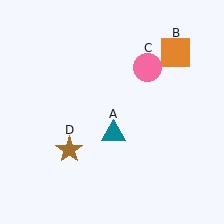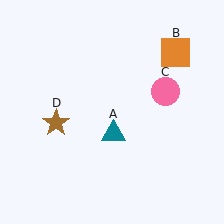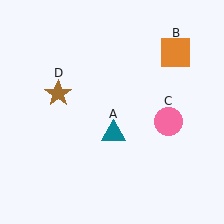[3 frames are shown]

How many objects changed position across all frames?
2 objects changed position: pink circle (object C), brown star (object D).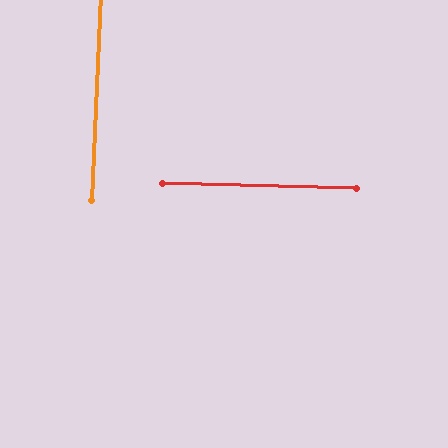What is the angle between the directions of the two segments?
Approximately 89 degrees.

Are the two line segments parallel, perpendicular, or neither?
Perpendicular — they meet at approximately 89°.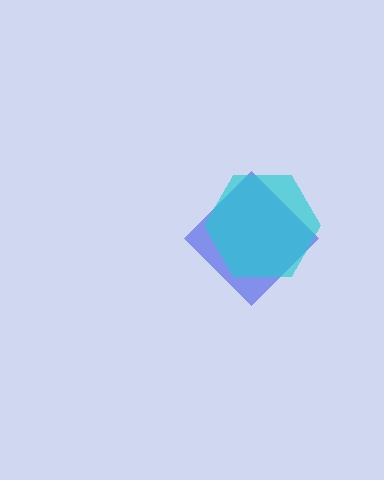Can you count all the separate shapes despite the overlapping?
Yes, there are 2 separate shapes.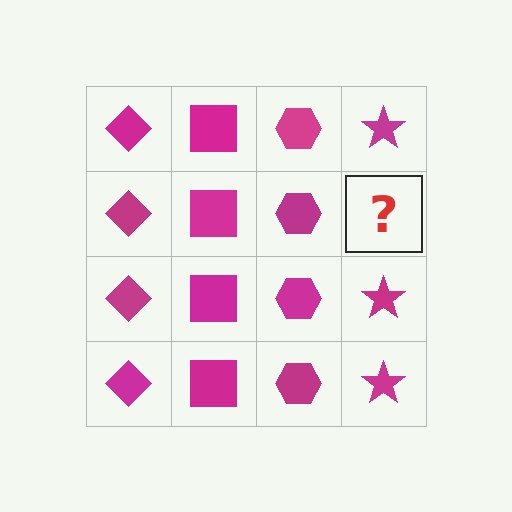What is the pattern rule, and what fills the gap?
The rule is that each column has a consistent shape. The gap should be filled with a magenta star.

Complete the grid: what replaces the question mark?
The question mark should be replaced with a magenta star.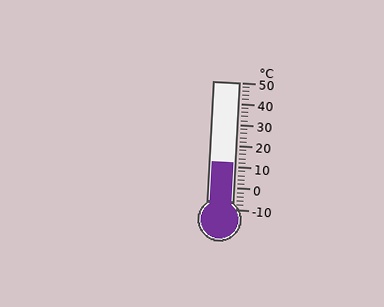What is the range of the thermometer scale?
The thermometer scale ranges from -10°C to 50°C.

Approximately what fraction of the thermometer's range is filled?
The thermometer is filled to approximately 35% of its range.